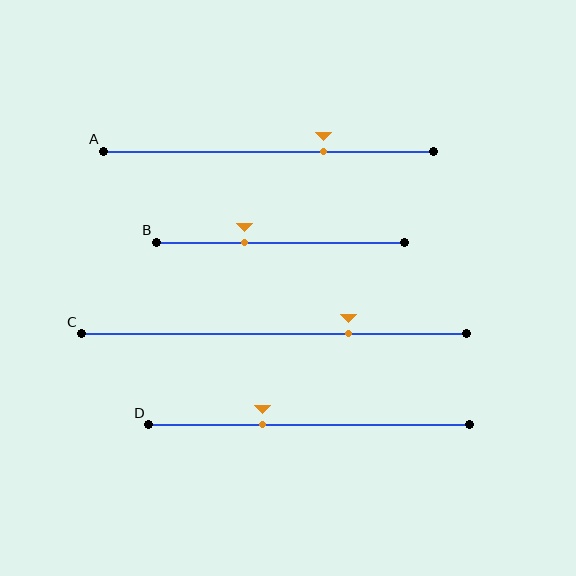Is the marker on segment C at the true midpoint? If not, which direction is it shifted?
No, the marker on segment C is shifted to the right by about 19% of the segment length.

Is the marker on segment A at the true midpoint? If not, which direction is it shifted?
No, the marker on segment A is shifted to the right by about 17% of the segment length.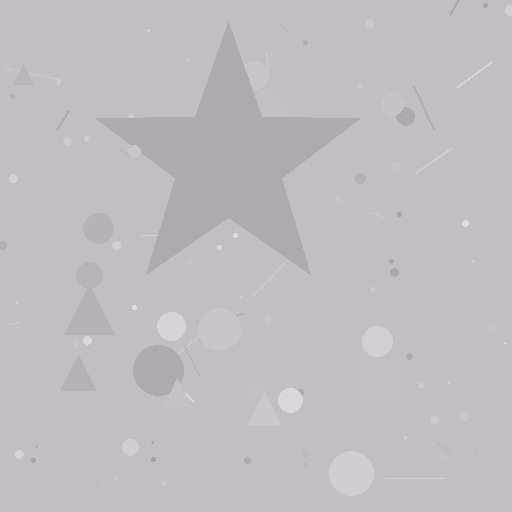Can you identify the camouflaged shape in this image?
The camouflaged shape is a star.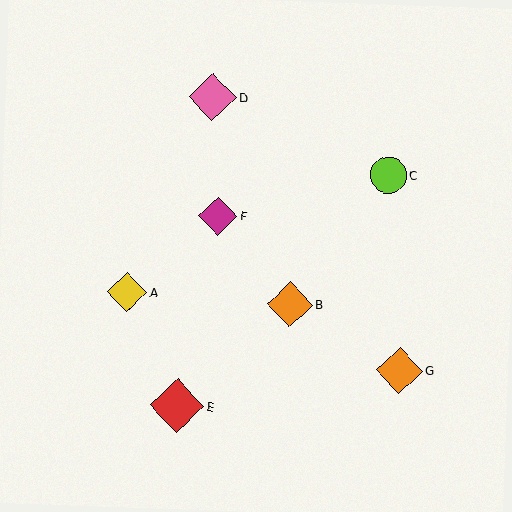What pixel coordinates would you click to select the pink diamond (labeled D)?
Click at (213, 97) to select the pink diamond D.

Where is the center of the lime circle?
The center of the lime circle is at (388, 175).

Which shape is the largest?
The red diamond (labeled E) is the largest.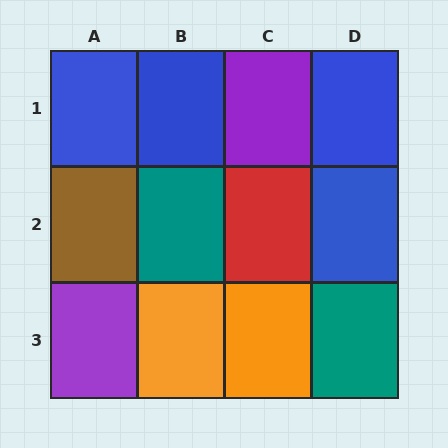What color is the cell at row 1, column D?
Blue.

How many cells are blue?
4 cells are blue.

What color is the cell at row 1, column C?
Purple.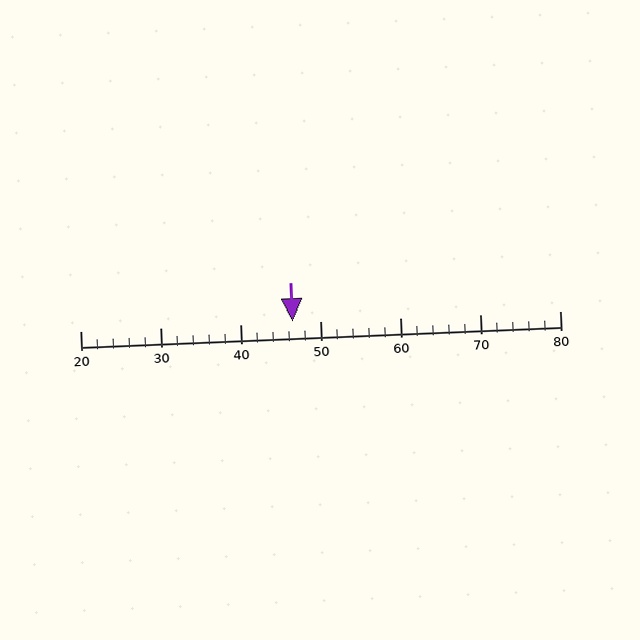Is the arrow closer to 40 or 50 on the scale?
The arrow is closer to 50.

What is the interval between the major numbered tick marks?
The major tick marks are spaced 10 units apart.